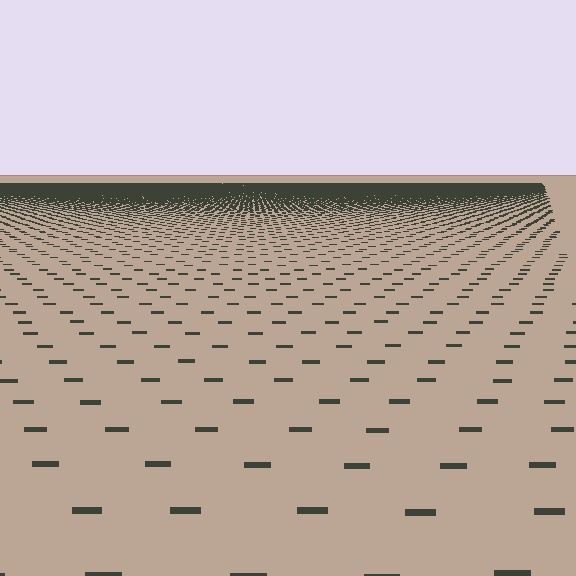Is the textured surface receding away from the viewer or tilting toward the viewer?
The surface is receding away from the viewer. Texture elements get smaller and denser toward the top.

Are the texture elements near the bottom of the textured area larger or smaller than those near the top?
Larger. Near the bottom, elements are closer to the viewer and appear at a bigger on-screen size.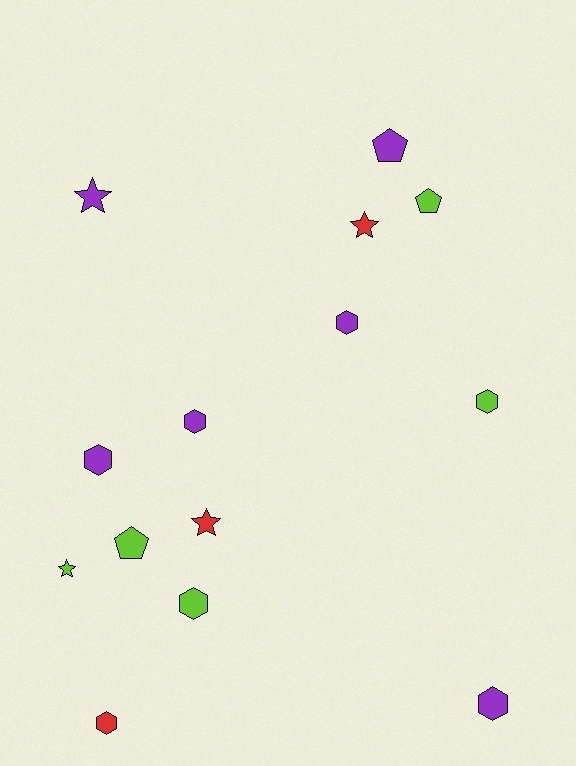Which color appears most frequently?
Purple, with 6 objects.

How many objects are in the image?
There are 14 objects.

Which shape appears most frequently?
Hexagon, with 7 objects.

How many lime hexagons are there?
There are 2 lime hexagons.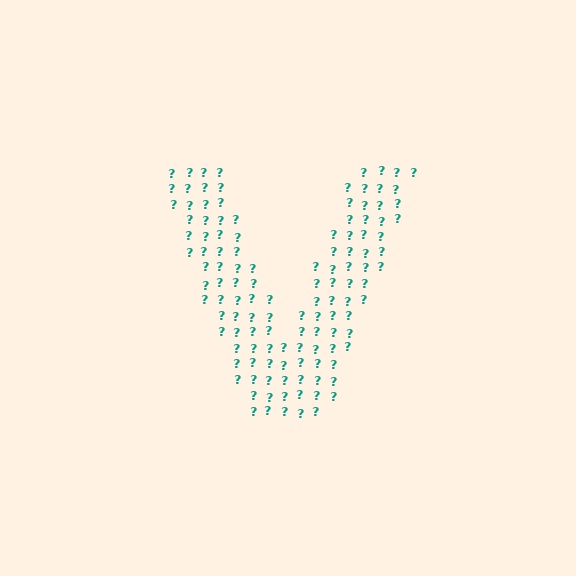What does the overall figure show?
The overall figure shows the letter V.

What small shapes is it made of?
It is made of small question marks.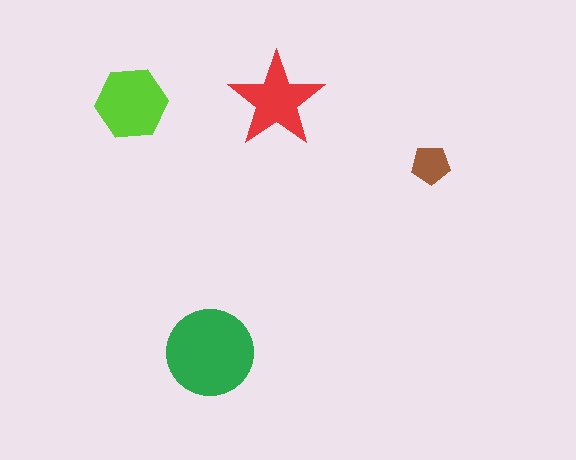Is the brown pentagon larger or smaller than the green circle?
Smaller.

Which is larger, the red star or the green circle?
The green circle.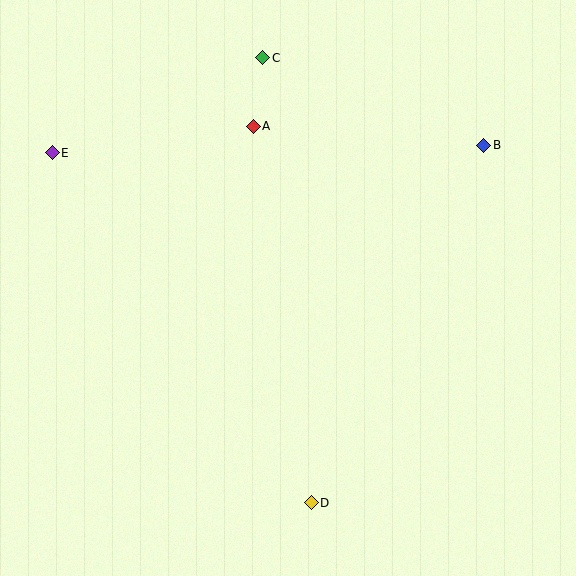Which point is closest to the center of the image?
Point A at (253, 126) is closest to the center.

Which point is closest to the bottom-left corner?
Point D is closest to the bottom-left corner.